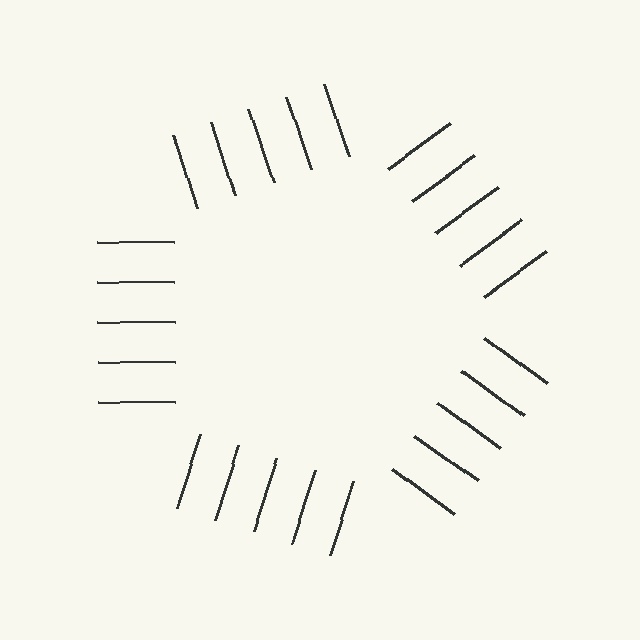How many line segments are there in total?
25 — 5 along each of the 5 edges.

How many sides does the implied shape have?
5 sides — the line-ends trace a pentagon.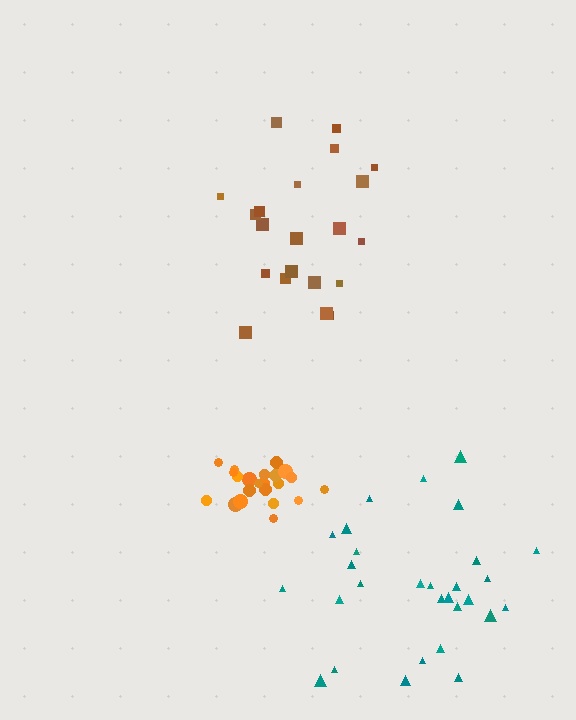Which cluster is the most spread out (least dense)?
Brown.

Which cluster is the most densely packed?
Orange.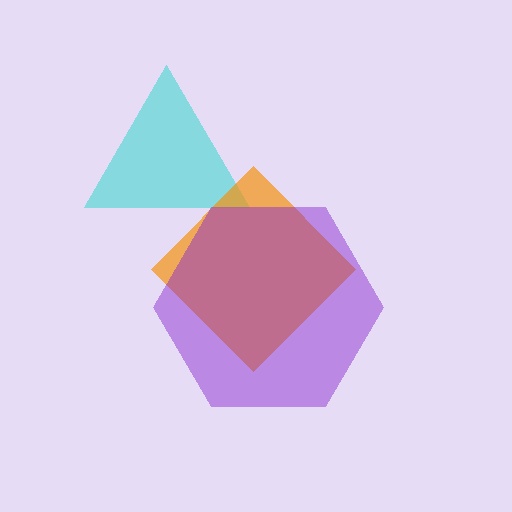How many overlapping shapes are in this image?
There are 3 overlapping shapes in the image.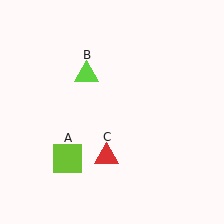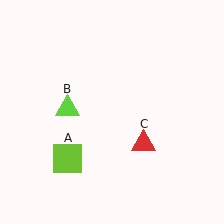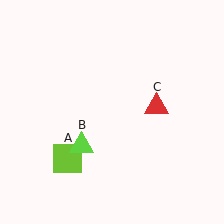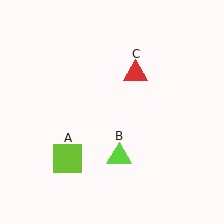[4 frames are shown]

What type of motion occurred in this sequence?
The lime triangle (object B), red triangle (object C) rotated counterclockwise around the center of the scene.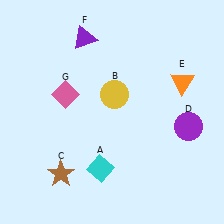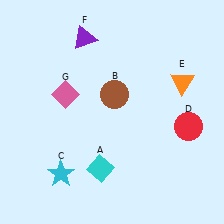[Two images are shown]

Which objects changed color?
B changed from yellow to brown. C changed from brown to cyan. D changed from purple to red.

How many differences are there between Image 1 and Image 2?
There are 3 differences between the two images.